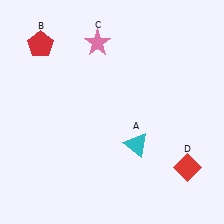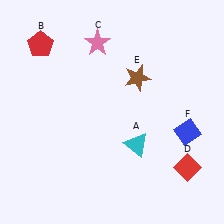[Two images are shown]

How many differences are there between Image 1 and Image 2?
There are 2 differences between the two images.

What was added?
A brown star (E), a blue diamond (F) were added in Image 2.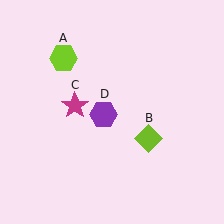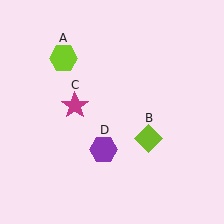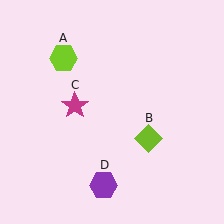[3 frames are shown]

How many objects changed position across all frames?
1 object changed position: purple hexagon (object D).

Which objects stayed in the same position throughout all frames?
Lime hexagon (object A) and lime diamond (object B) and magenta star (object C) remained stationary.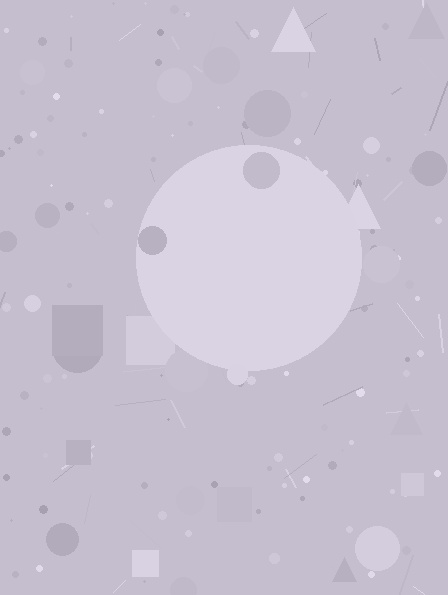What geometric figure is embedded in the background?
A circle is embedded in the background.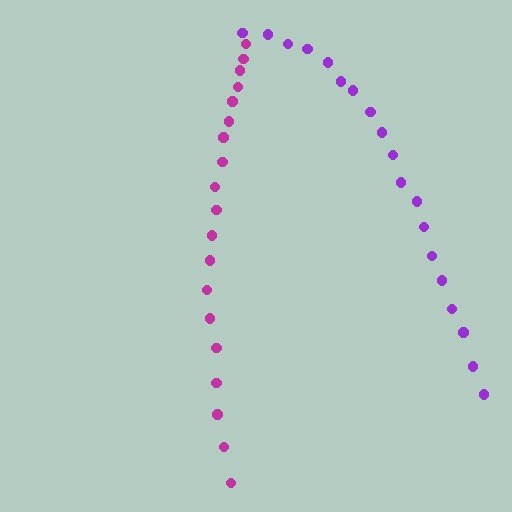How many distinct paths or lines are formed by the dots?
There are 2 distinct paths.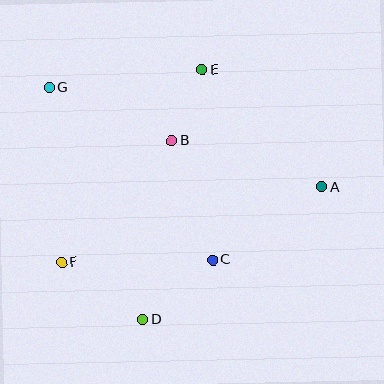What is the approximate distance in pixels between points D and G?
The distance between D and G is approximately 250 pixels.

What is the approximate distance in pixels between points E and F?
The distance between E and F is approximately 238 pixels.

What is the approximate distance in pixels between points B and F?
The distance between B and F is approximately 164 pixels.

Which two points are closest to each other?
Points B and E are closest to each other.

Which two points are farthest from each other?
Points A and G are farthest from each other.